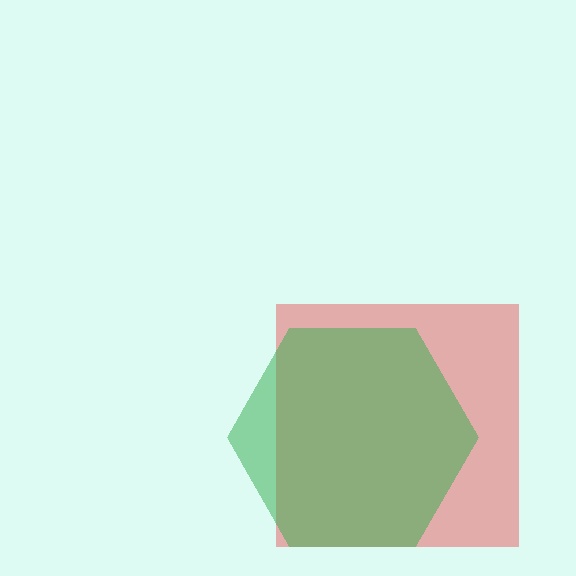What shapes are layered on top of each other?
The layered shapes are: a red square, a green hexagon.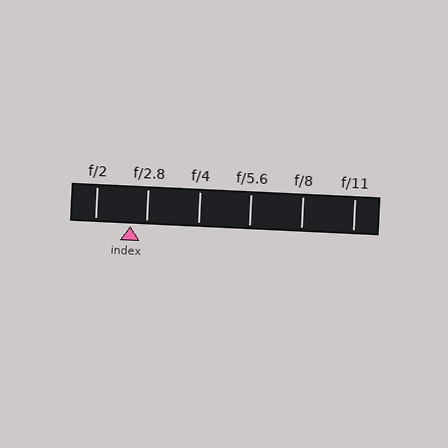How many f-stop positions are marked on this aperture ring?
There are 6 f-stop positions marked.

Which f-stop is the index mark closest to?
The index mark is closest to f/2.8.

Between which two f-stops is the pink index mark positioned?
The index mark is between f/2 and f/2.8.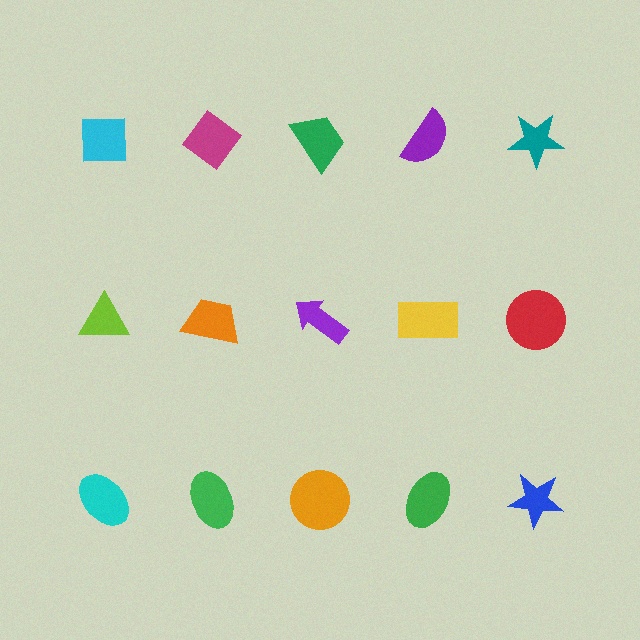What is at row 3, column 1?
A cyan ellipse.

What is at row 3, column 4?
A green ellipse.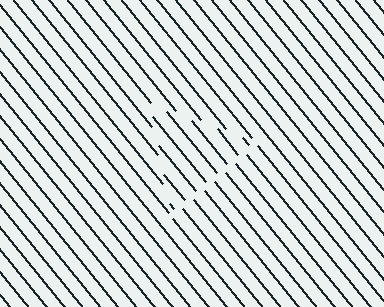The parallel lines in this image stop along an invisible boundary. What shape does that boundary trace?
An illusory triangle. The interior of the shape contains the same grating, shifted by half a period — the contour is defined by the phase discontinuity where line-ends from the inner and outer gratings abut.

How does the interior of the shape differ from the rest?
The interior of the shape contains the same grating, shifted by half a period — the contour is defined by the phase discontinuity where line-ends from the inner and outer gratings abut.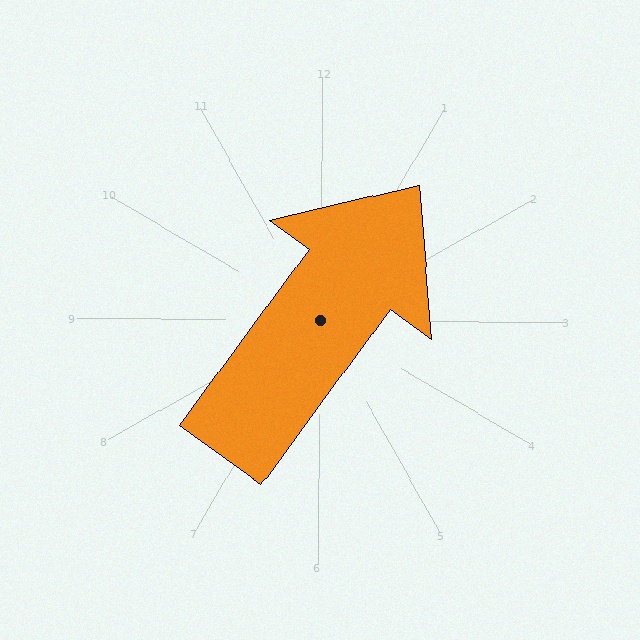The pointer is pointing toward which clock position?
Roughly 1 o'clock.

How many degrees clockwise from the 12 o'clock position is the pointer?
Approximately 36 degrees.